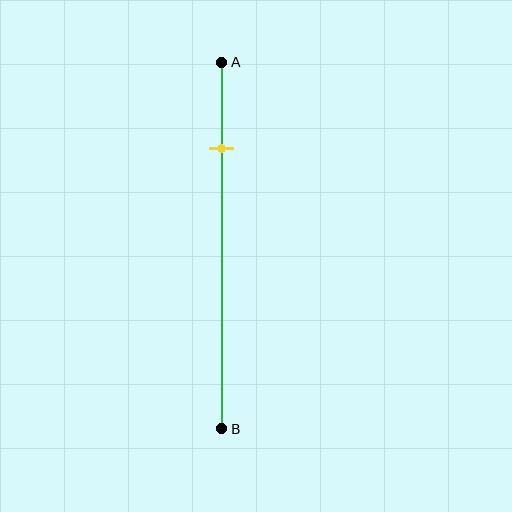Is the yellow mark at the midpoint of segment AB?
No, the mark is at about 25% from A, not at the 50% midpoint.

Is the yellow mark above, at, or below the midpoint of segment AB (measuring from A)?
The yellow mark is above the midpoint of segment AB.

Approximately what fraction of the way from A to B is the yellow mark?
The yellow mark is approximately 25% of the way from A to B.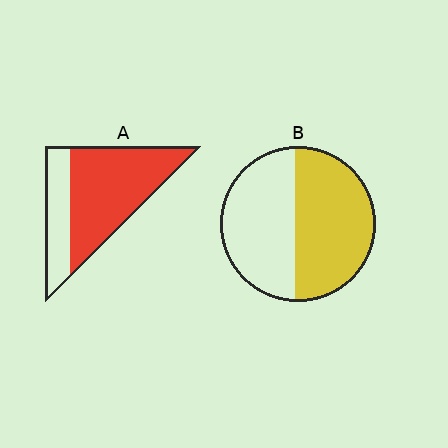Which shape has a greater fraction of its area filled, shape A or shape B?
Shape A.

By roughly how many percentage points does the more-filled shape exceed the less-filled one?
By roughly 20 percentage points (A over B).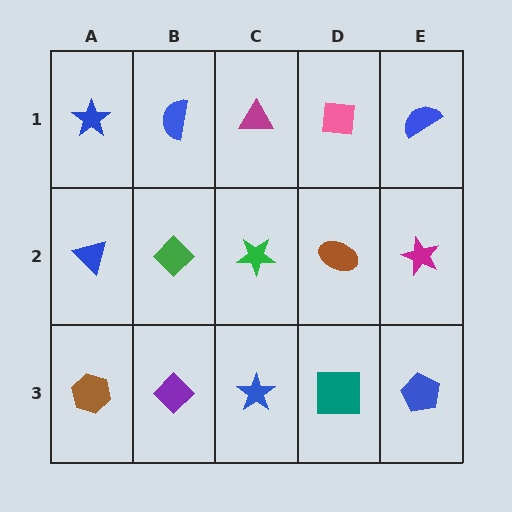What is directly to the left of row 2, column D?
A green star.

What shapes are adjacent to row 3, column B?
A green diamond (row 2, column B), a brown hexagon (row 3, column A), a blue star (row 3, column C).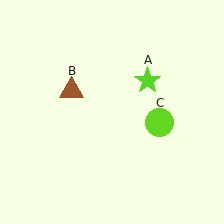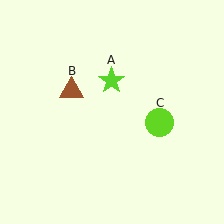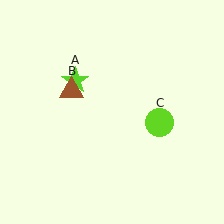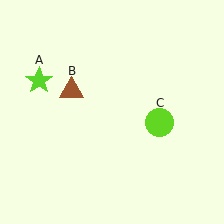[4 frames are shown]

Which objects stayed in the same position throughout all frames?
Brown triangle (object B) and lime circle (object C) remained stationary.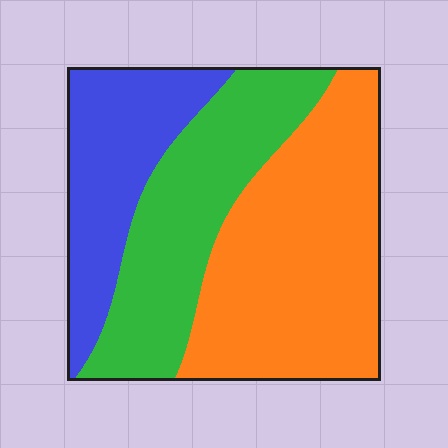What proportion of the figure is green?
Green covers 31% of the figure.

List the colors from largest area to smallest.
From largest to smallest: orange, green, blue.